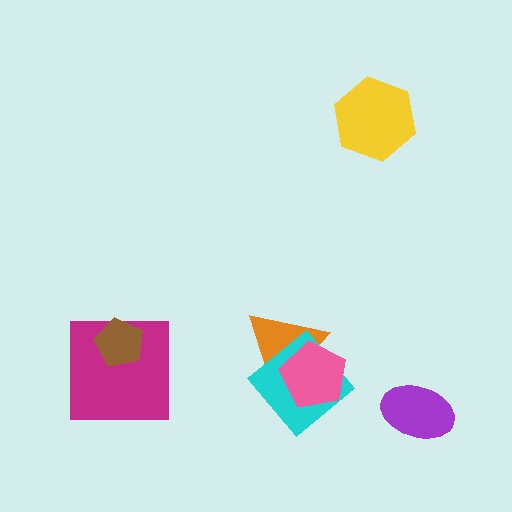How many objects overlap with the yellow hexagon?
0 objects overlap with the yellow hexagon.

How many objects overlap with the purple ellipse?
0 objects overlap with the purple ellipse.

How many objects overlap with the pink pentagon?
2 objects overlap with the pink pentagon.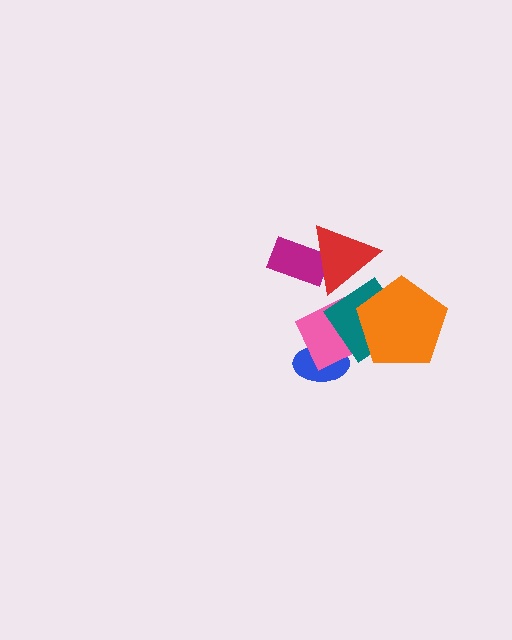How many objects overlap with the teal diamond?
4 objects overlap with the teal diamond.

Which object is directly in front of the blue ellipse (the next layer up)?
The pink square is directly in front of the blue ellipse.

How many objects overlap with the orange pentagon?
1 object overlaps with the orange pentagon.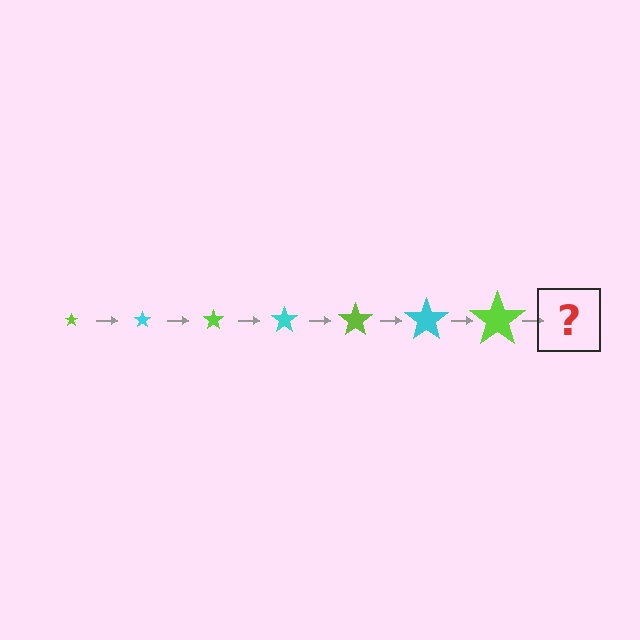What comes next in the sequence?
The next element should be a cyan star, larger than the previous one.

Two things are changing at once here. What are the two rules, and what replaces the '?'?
The two rules are that the star grows larger each step and the color cycles through lime and cyan. The '?' should be a cyan star, larger than the previous one.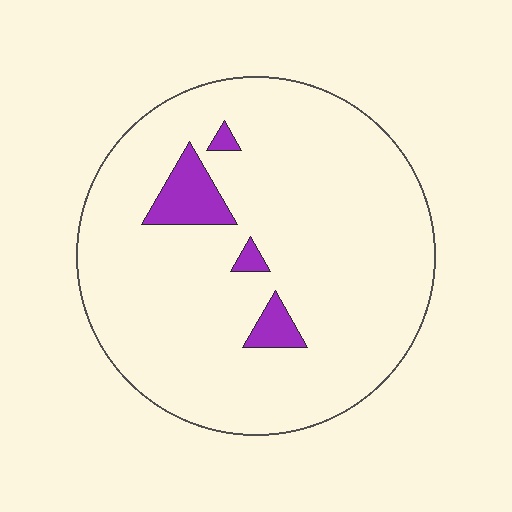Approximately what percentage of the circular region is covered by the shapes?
Approximately 5%.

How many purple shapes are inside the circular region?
4.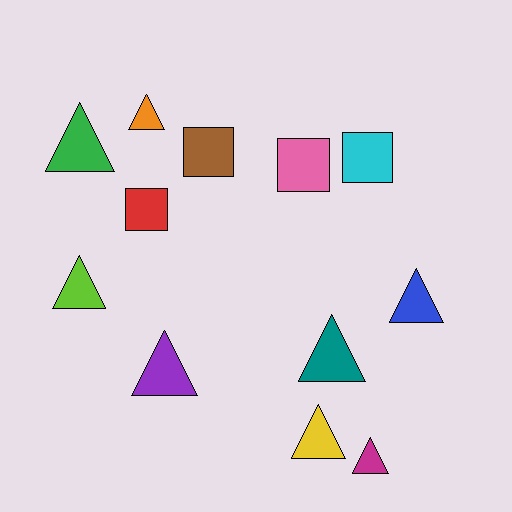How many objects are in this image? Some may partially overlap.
There are 12 objects.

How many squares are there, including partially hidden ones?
There are 4 squares.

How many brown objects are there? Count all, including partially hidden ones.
There is 1 brown object.